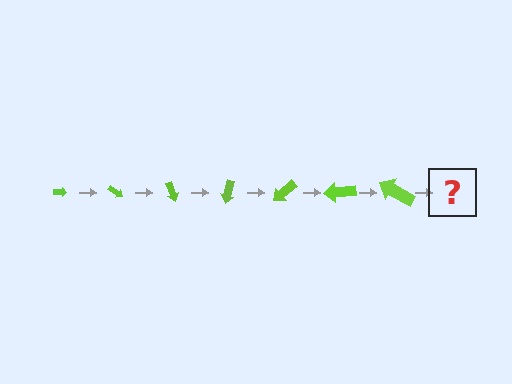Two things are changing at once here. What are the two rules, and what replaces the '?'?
The two rules are that the arrow grows larger each step and it rotates 35 degrees each step. The '?' should be an arrow, larger than the previous one and rotated 245 degrees from the start.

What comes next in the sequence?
The next element should be an arrow, larger than the previous one and rotated 245 degrees from the start.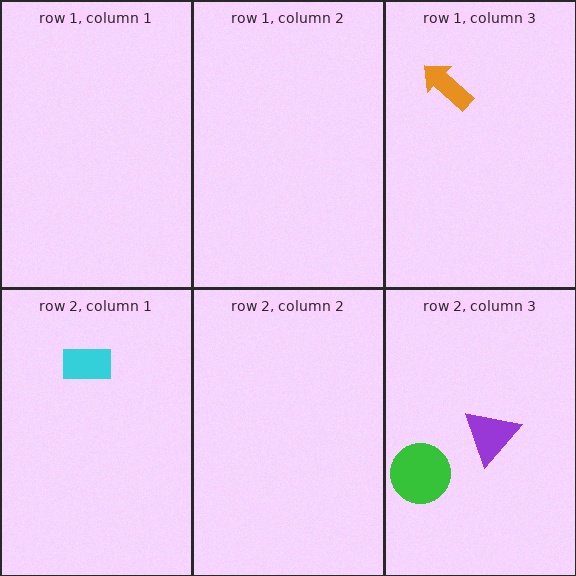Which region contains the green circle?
The row 2, column 3 region.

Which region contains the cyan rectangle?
The row 2, column 1 region.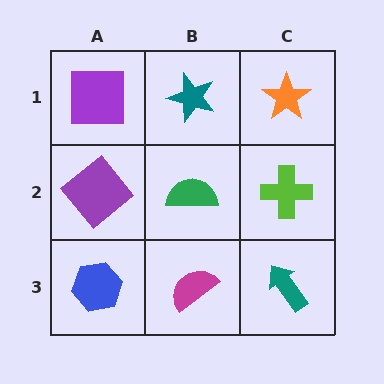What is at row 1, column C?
An orange star.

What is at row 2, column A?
A purple diamond.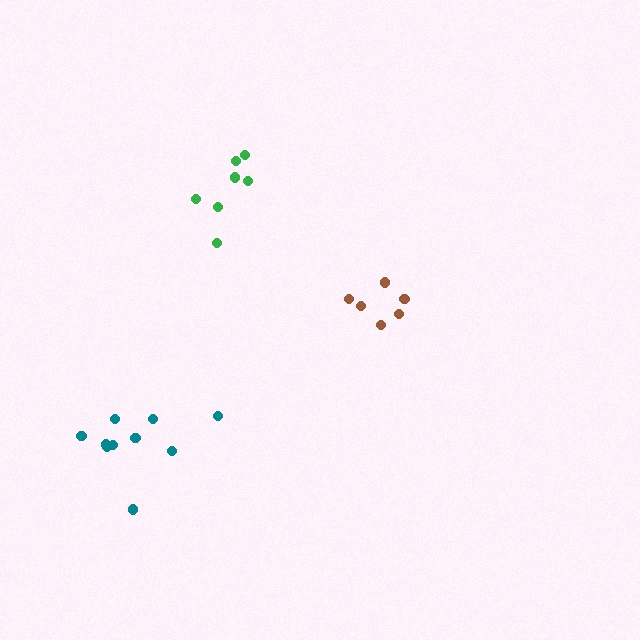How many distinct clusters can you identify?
There are 3 distinct clusters.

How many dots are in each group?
Group 1: 7 dots, Group 2: 6 dots, Group 3: 10 dots (23 total).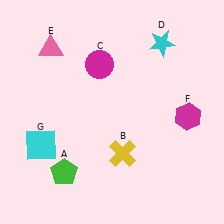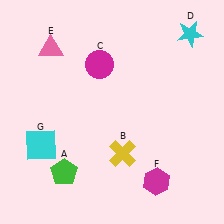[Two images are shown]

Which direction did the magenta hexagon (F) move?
The magenta hexagon (F) moved down.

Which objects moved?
The objects that moved are: the cyan star (D), the magenta hexagon (F).